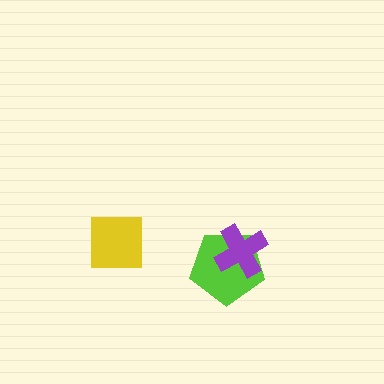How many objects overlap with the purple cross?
1 object overlaps with the purple cross.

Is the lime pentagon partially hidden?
Yes, it is partially covered by another shape.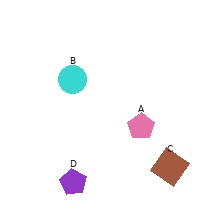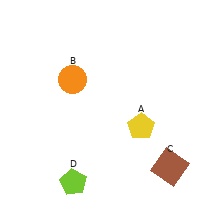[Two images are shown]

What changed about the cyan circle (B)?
In Image 1, B is cyan. In Image 2, it changed to orange.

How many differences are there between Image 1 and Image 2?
There are 3 differences between the two images.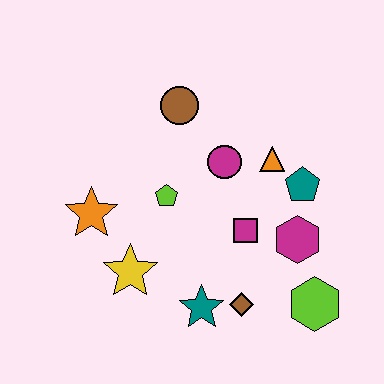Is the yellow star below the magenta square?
Yes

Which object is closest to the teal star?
The brown diamond is closest to the teal star.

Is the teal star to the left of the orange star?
No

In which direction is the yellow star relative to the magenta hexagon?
The yellow star is to the left of the magenta hexagon.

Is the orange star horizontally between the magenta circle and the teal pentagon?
No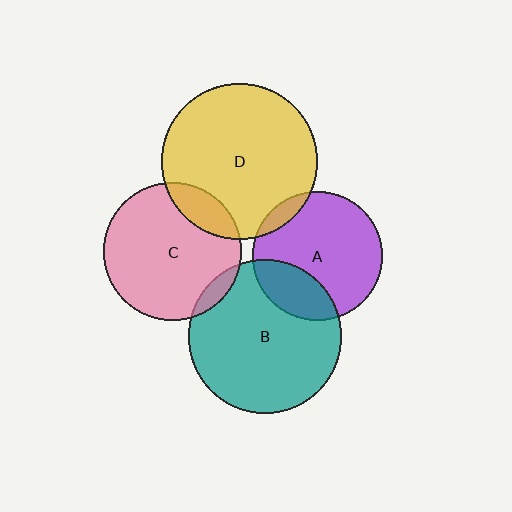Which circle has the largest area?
Circle D (yellow).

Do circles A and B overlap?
Yes.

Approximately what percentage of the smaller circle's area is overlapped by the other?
Approximately 25%.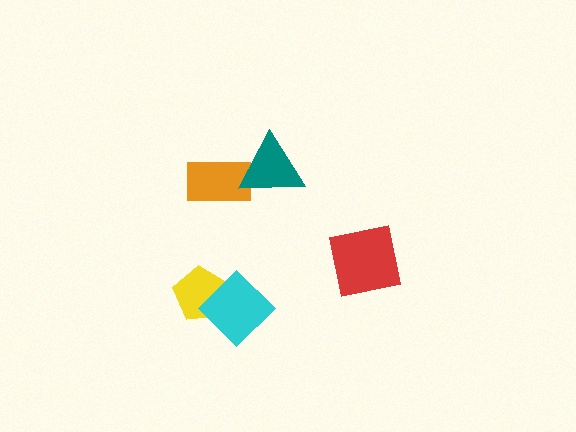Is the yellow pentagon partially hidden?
Yes, it is partially covered by another shape.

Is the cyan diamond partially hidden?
No, no other shape covers it.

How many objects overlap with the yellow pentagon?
1 object overlaps with the yellow pentagon.